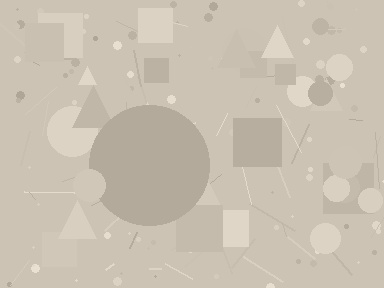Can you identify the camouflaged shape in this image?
The camouflaged shape is a circle.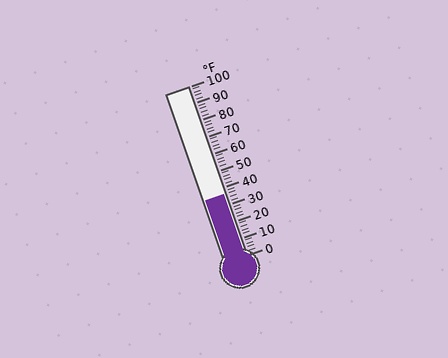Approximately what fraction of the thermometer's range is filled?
The thermometer is filled to approximately 35% of its range.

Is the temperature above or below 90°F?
The temperature is below 90°F.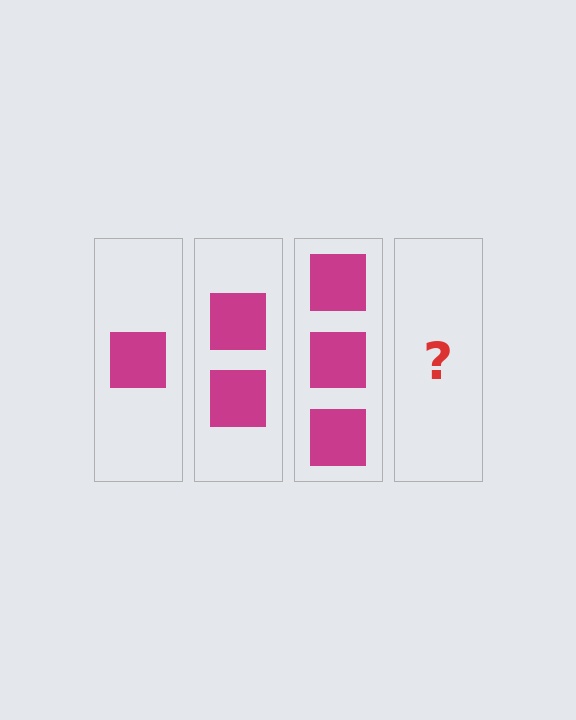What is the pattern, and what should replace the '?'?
The pattern is that each step adds one more square. The '?' should be 4 squares.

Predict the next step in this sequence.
The next step is 4 squares.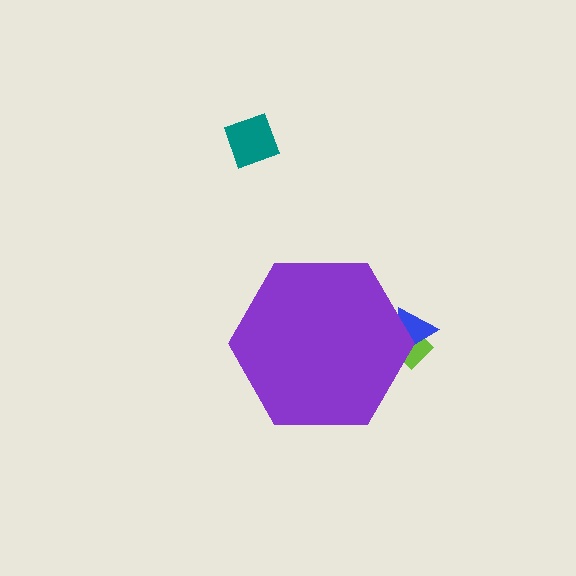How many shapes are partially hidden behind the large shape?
2 shapes are partially hidden.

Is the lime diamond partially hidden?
Yes, the lime diamond is partially hidden behind the purple hexagon.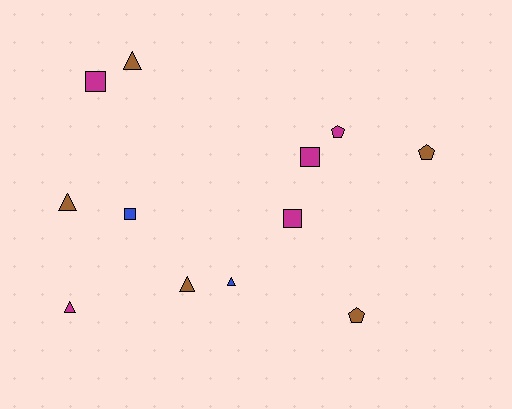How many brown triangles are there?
There are 3 brown triangles.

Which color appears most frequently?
Magenta, with 5 objects.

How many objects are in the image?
There are 12 objects.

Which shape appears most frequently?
Triangle, with 5 objects.